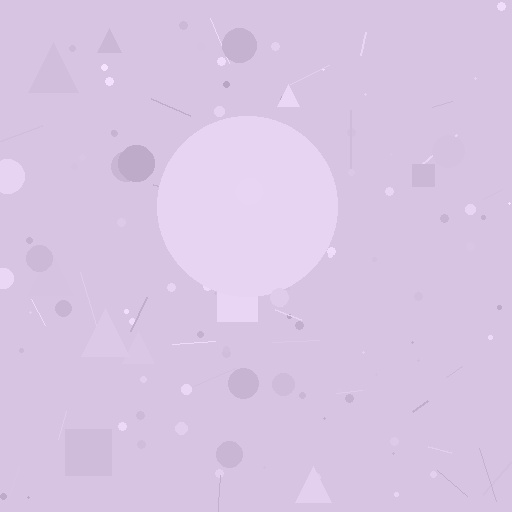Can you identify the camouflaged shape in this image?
The camouflaged shape is a circle.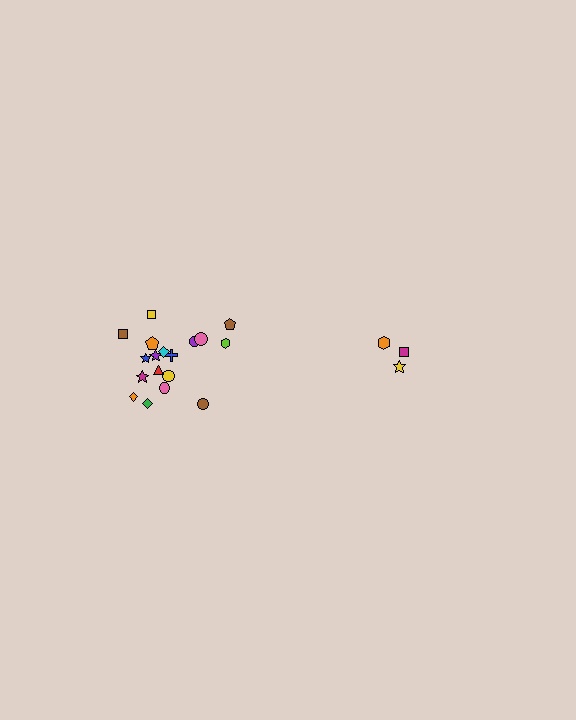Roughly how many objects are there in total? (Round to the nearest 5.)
Roughly 20 objects in total.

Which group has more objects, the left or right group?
The left group.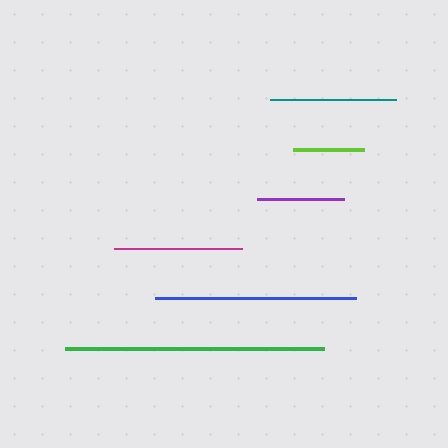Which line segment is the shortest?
The lime line is the shortest at approximately 70 pixels.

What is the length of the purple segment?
The purple segment is approximately 87 pixels long.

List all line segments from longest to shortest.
From longest to shortest: green, blue, magenta, teal, purple, lime.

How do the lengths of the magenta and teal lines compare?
The magenta and teal lines are approximately the same length.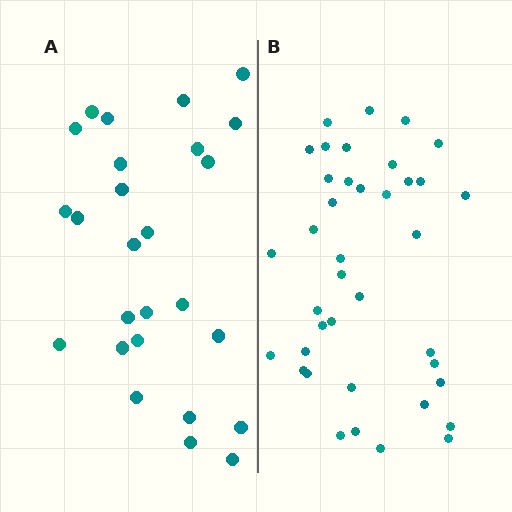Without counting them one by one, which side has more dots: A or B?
Region B (the right region) has more dots.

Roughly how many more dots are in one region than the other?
Region B has approximately 15 more dots than region A.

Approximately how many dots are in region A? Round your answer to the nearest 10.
About 30 dots. (The exact count is 26, which rounds to 30.)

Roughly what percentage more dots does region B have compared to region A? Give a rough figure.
About 50% more.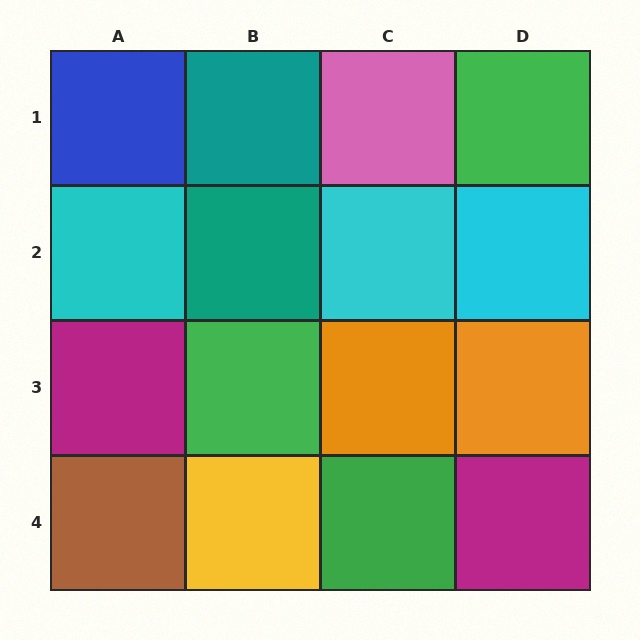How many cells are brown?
1 cell is brown.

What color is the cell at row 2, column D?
Cyan.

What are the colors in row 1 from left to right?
Blue, teal, pink, green.